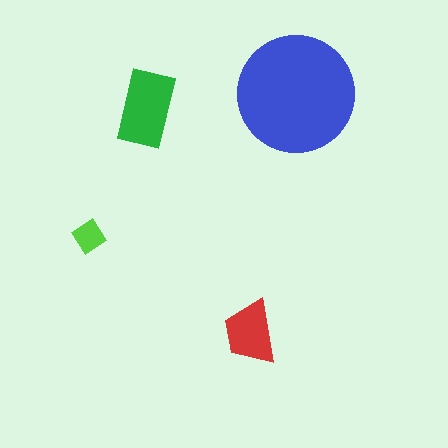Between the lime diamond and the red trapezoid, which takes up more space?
The red trapezoid.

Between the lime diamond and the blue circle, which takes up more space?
The blue circle.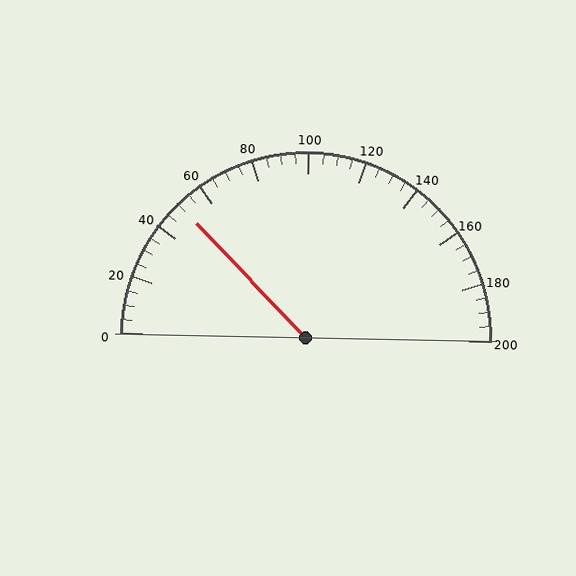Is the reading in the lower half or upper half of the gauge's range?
The reading is in the lower half of the range (0 to 200).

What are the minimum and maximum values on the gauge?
The gauge ranges from 0 to 200.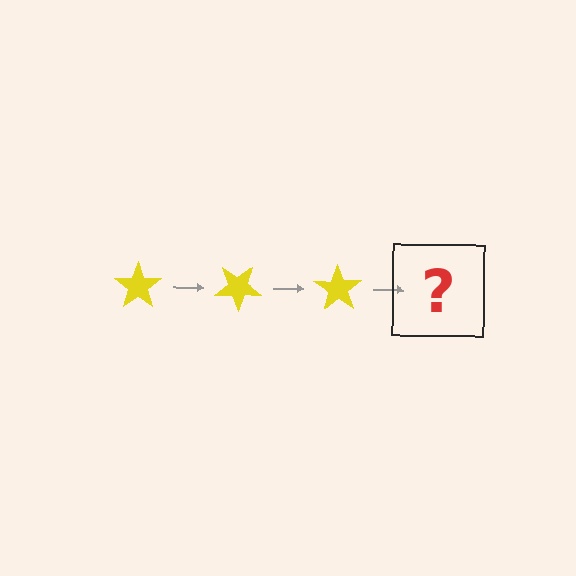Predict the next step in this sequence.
The next step is a yellow star rotated 105 degrees.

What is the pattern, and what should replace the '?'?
The pattern is that the star rotates 35 degrees each step. The '?' should be a yellow star rotated 105 degrees.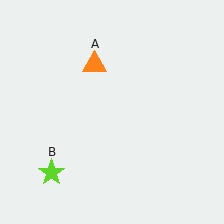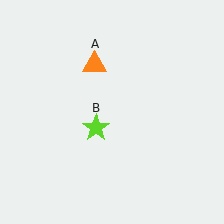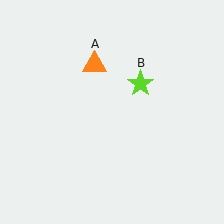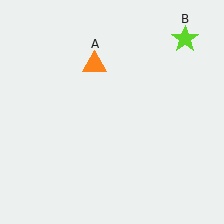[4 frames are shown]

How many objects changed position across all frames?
1 object changed position: lime star (object B).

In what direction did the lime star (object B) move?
The lime star (object B) moved up and to the right.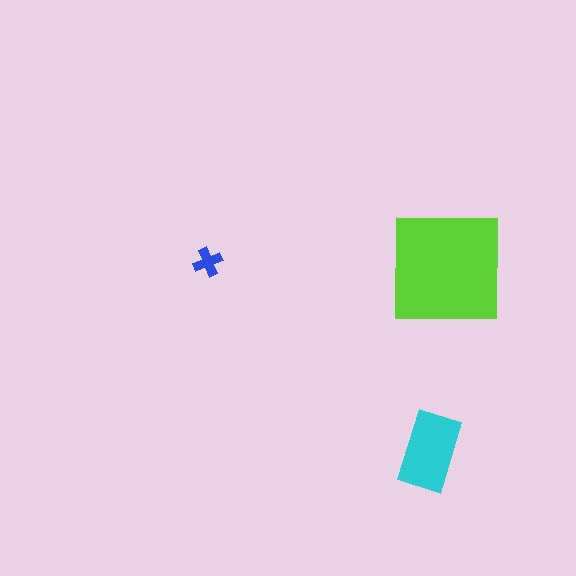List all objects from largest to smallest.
The lime square, the cyan rectangle, the blue cross.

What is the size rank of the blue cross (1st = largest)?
3rd.